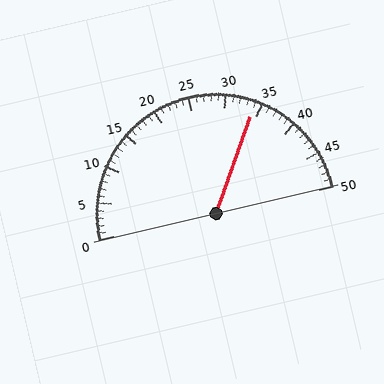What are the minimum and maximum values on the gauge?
The gauge ranges from 0 to 50.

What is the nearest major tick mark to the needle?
The nearest major tick mark is 35.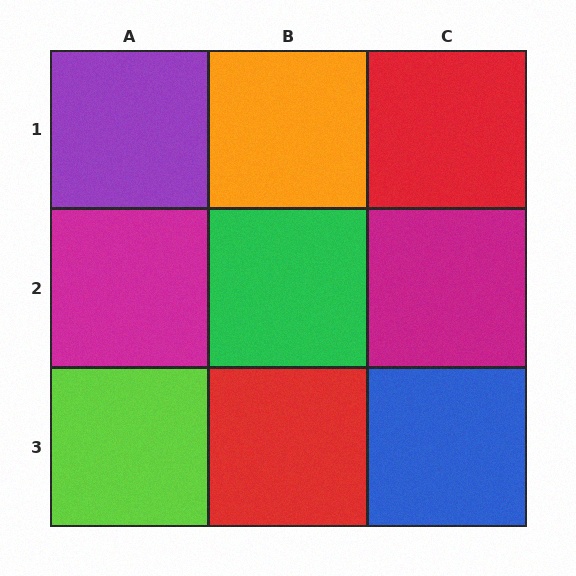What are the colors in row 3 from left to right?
Lime, red, blue.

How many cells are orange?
1 cell is orange.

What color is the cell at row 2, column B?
Green.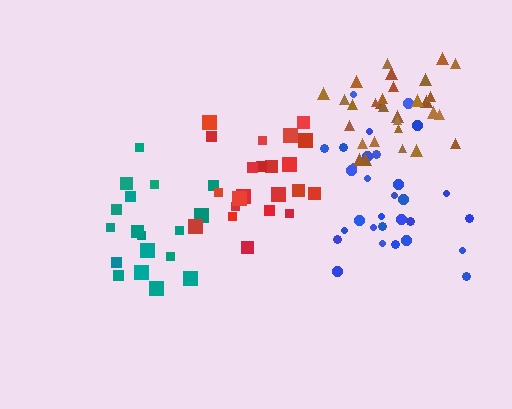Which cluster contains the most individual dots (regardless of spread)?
Brown (31).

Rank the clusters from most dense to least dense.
brown, red, blue, teal.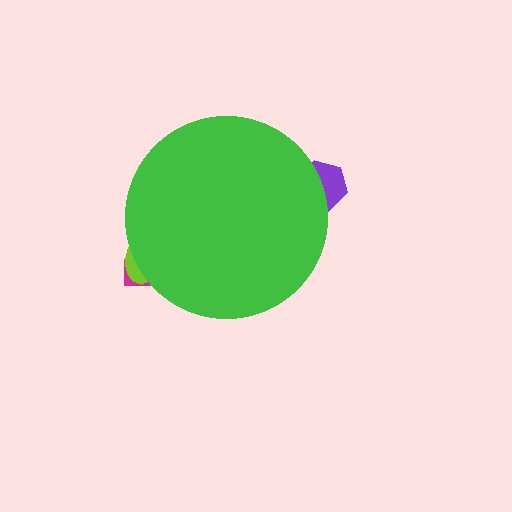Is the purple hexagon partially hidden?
Yes, the purple hexagon is partially hidden behind the green circle.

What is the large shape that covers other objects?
A green circle.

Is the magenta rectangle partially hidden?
Yes, the magenta rectangle is partially hidden behind the green circle.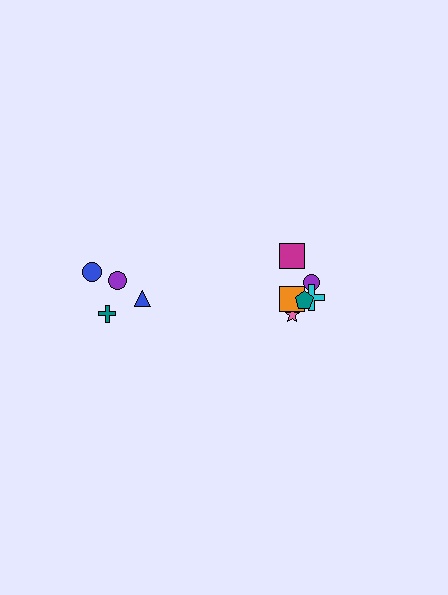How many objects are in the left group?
There are 4 objects.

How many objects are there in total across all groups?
There are 10 objects.